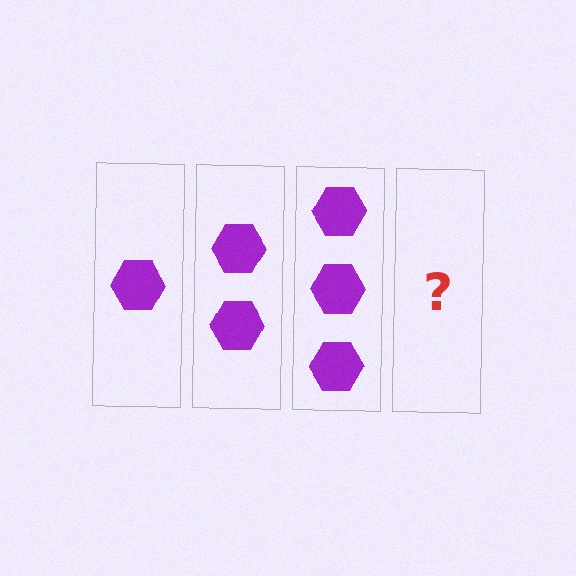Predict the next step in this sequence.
The next step is 4 hexagons.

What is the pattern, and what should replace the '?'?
The pattern is that each step adds one more hexagon. The '?' should be 4 hexagons.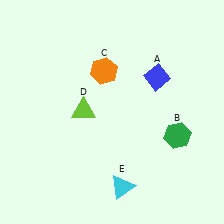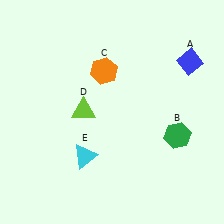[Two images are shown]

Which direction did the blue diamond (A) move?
The blue diamond (A) moved right.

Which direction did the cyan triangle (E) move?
The cyan triangle (E) moved left.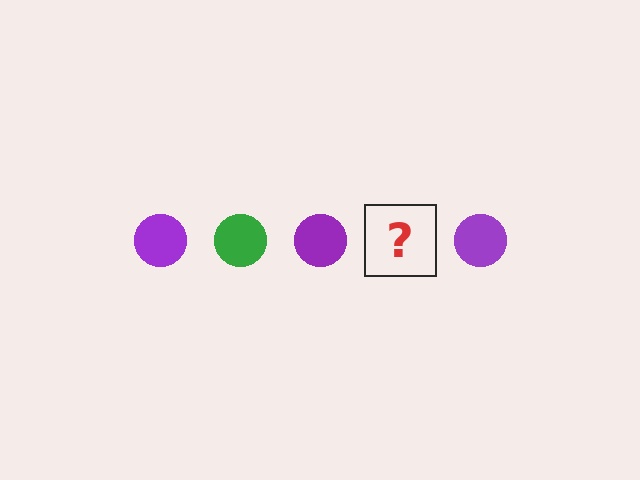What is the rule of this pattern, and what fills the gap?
The rule is that the pattern cycles through purple, green circles. The gap should be filled with a green circle.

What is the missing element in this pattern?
The missing element is a green circle.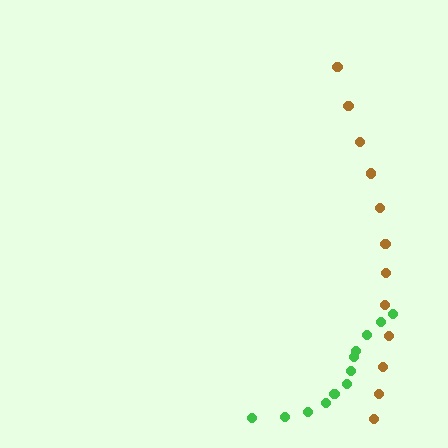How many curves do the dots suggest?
There are 2 distinct paths.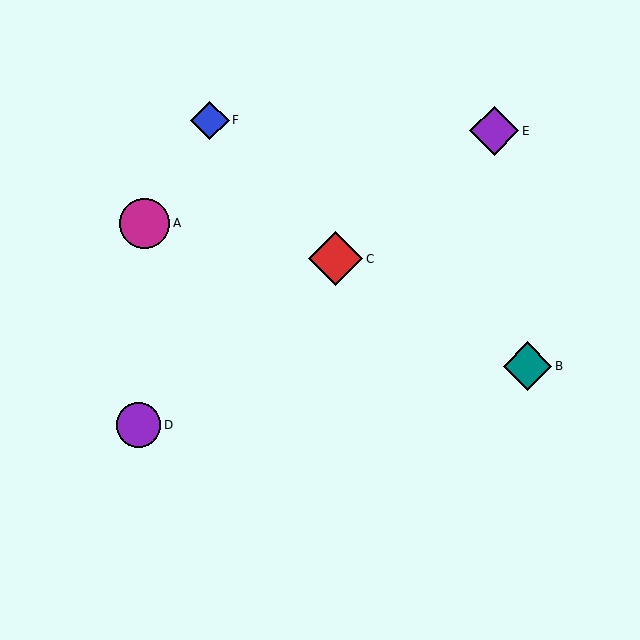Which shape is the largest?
The red diamond (labeled C) is the largest.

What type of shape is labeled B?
Shape B is a teal diamond.